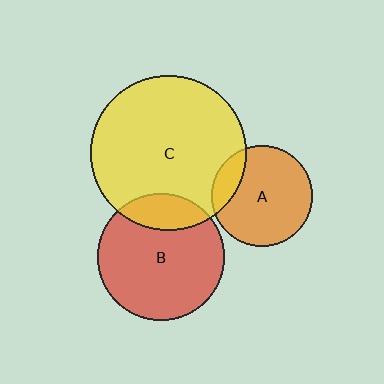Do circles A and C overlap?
Yes.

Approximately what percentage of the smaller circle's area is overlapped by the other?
Approximately 15%.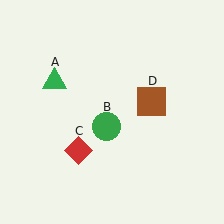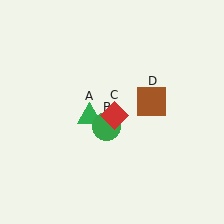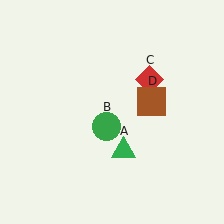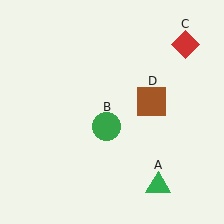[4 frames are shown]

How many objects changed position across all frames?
2 objects changed position: green triangle (object A), red diamond (object C).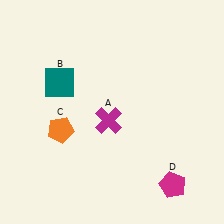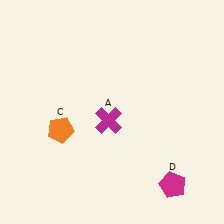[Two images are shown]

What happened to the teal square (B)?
The teal square (B) was removed in Image 2. It was in the top-left area of Image 1.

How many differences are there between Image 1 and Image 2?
There is 1 difference between the two images.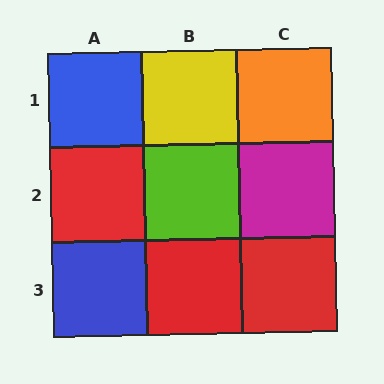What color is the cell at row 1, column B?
Yellow.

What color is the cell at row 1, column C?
Orange.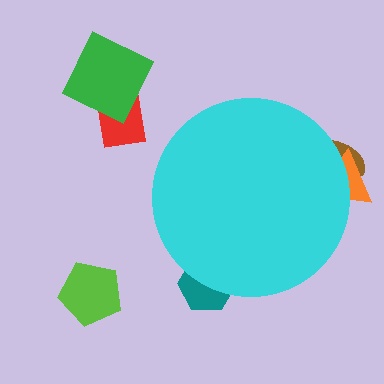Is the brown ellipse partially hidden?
Yes, the brown ellipse is partially hidden behind the cyan circle.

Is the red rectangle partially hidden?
No, the red rectangle is fully visible.